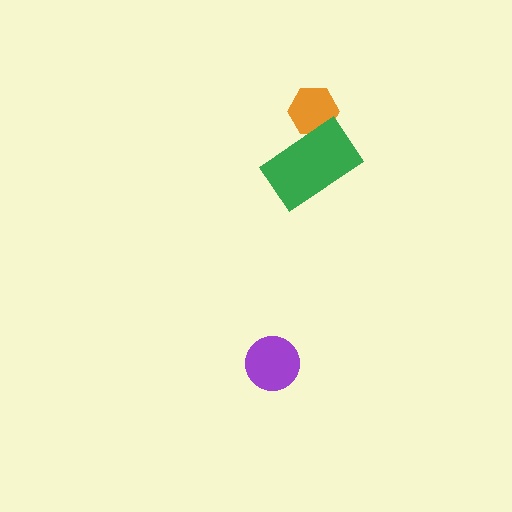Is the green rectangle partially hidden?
No, no other shape covers it.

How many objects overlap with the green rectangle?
1 object overlaps with the green rectangle.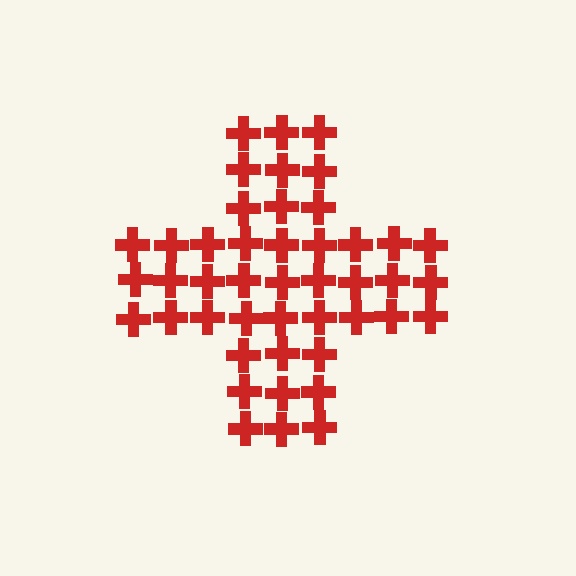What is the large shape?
The large shape is a cross.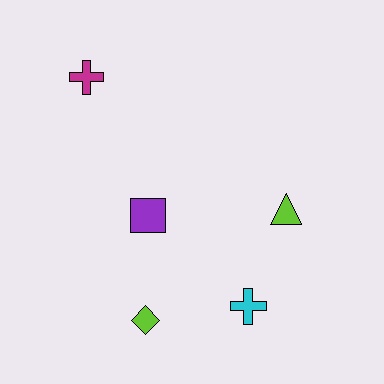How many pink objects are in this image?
There are no pink objects.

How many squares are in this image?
There is 1 square.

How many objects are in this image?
There are 5 objects.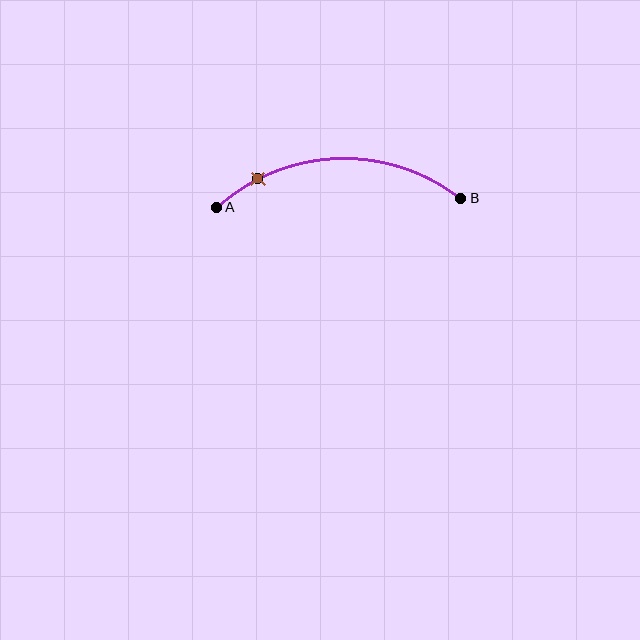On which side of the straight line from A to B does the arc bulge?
The arc bulges above the straight line connecting A and B.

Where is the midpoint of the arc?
The arc midpoint is the point on the curve farthest from the straight line joining A and B. It sits above that line.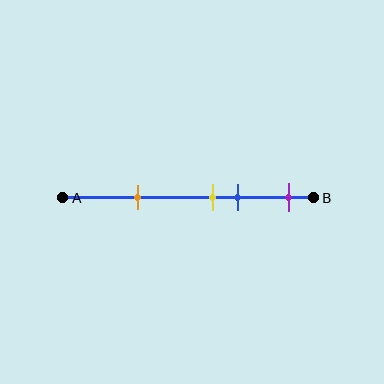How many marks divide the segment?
There are 4 marks dividing the segment.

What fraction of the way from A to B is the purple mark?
The purple mark is approximately 90% (0.9) of the way from A to B.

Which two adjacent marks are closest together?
The yellow and blue marks are the closest adjacent pair.